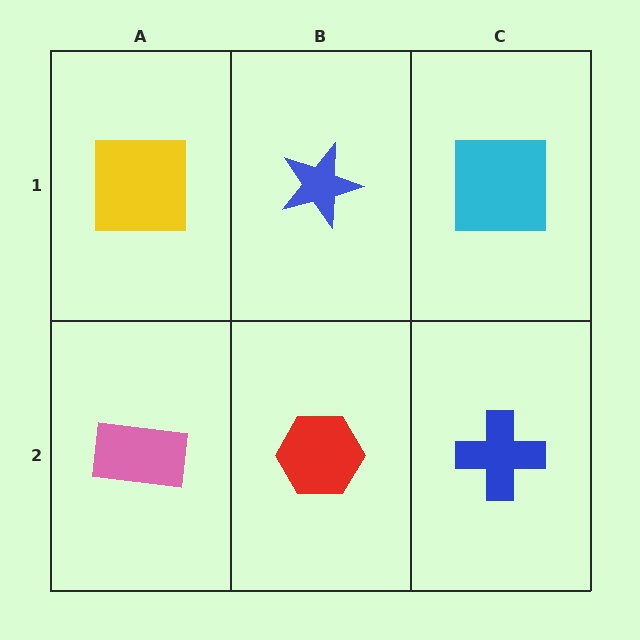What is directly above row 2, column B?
A blue star.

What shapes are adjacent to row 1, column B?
A red hexagon (row 2, column B), a yellow square (row 1, column A), a cyan square (row 1, column C).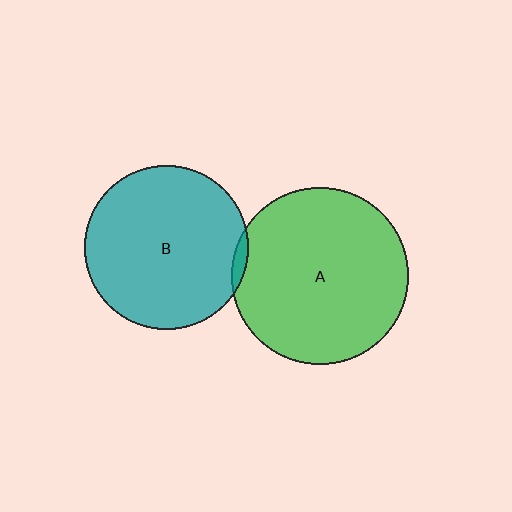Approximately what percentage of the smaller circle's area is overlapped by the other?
Approximately 5%.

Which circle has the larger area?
Circle A (green).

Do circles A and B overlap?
Yes.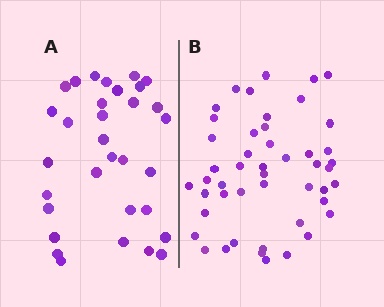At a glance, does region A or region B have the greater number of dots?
Region B (the right region) has more dots.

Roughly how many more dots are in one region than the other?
Region B has approximately 15 more dots than region A.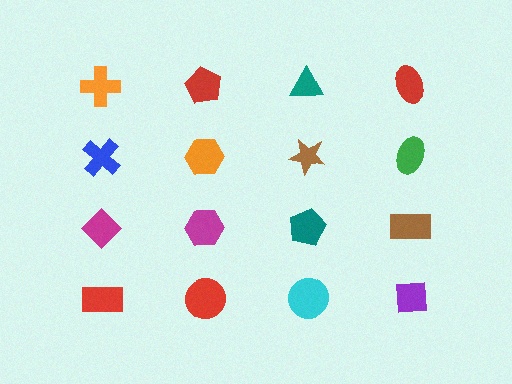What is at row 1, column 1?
An orange cross.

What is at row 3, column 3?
A teal pentagon.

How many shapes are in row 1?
4 shapes.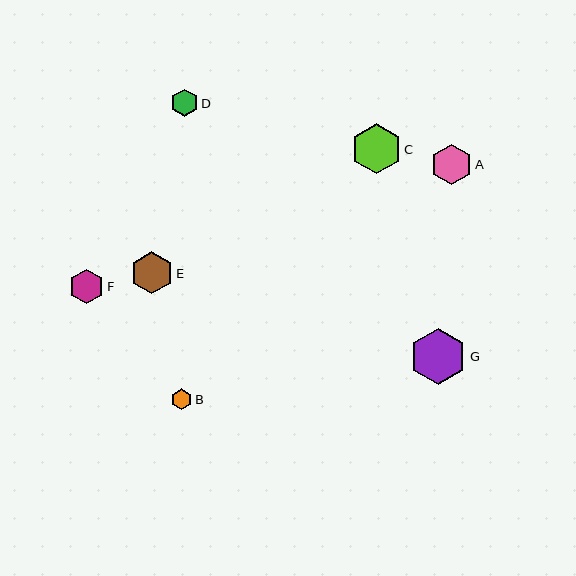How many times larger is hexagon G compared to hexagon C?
Hexagon G is approximately 1.1 times the size of hexagon C.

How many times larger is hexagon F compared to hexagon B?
Hexagon F is approximately 1.7 times the size of hexagon B.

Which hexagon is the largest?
Hexagon G is the largest with a size of approximately 57 pixels.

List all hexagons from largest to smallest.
From largest to smallest: G, C, E, A, F, D, B.